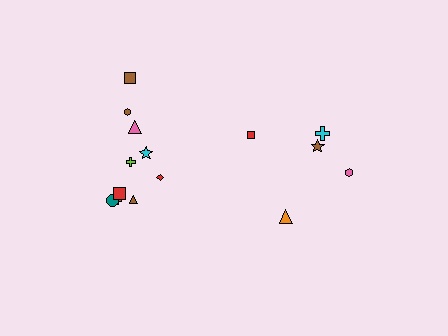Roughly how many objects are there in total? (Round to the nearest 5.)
Roughly 15 objects in total.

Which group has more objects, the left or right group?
The left group.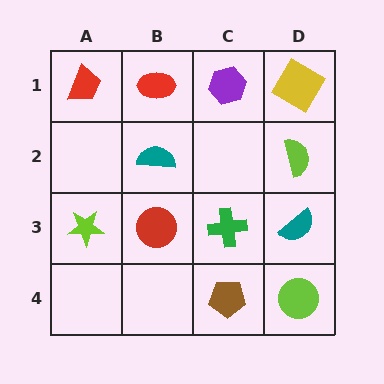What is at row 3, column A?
A lime star.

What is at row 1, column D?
A yellow diamond.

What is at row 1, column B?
A red ellipse.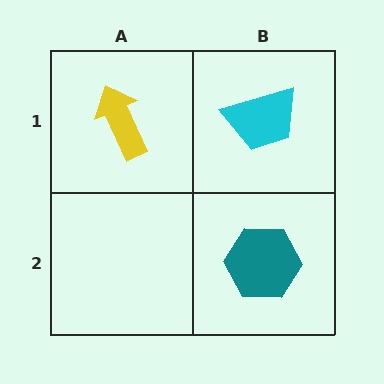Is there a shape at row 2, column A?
No, that cell is empty.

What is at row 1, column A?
A yellow arrow.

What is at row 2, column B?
A teal hexagon.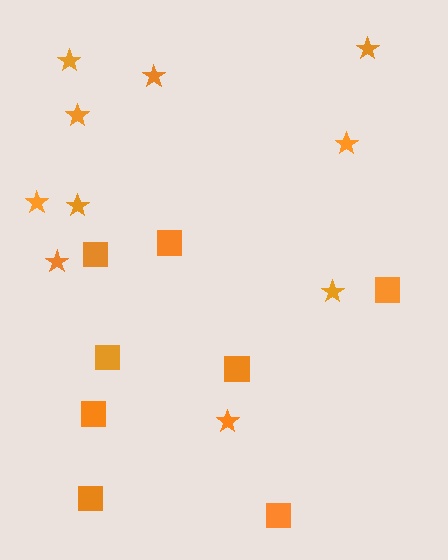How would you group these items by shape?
There are 2 groups: one group of squares (8) and one group of stars (10).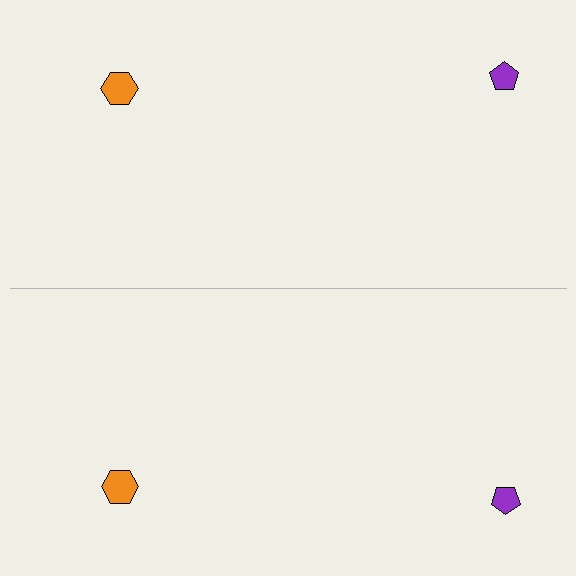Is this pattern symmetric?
Yes, this pattern has bilateral (reflection) symmetry.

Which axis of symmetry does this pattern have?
The pattern has a horizontal axis of symmetry running through the center of the image.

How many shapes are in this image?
There are 4 shapes in this image.